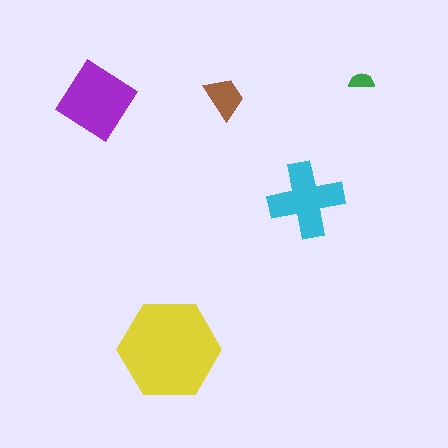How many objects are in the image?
There are 5 objects in the image.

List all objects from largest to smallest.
The yellow hexagon, the purple diamond, the cyan cross, the brown trapezoid, the green semicircle.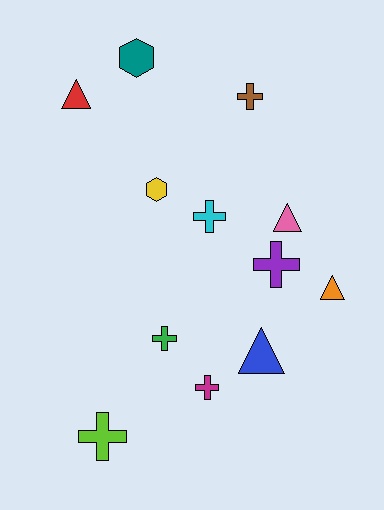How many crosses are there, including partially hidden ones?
There are 6 crosses.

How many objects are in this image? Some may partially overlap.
There are 12 objects.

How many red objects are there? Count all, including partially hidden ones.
There is 1 red object.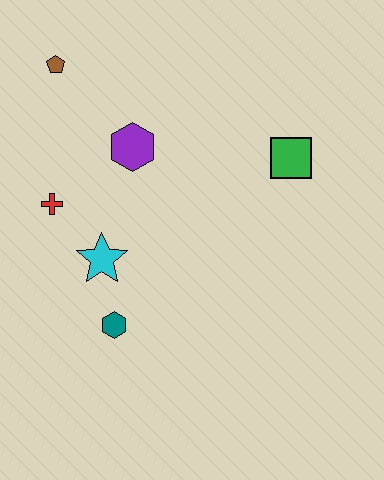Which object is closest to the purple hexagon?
The red cross is closest to the purple hexagon.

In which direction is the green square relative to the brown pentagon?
The green square is to the right of the brown pentagon.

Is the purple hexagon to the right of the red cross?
Yes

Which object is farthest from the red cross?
The green square is farthest from the red cross.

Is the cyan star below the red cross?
Yes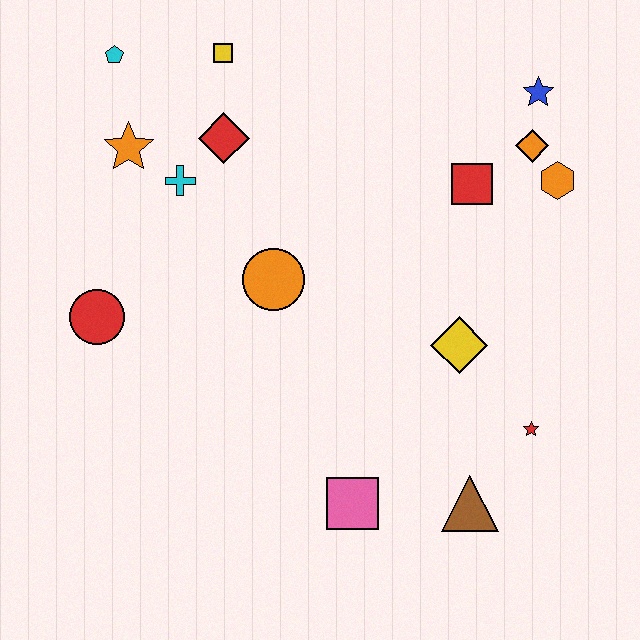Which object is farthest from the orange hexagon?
The red circle is farthest from the orange hexagon.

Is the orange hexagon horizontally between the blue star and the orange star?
No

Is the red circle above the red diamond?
No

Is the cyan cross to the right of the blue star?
No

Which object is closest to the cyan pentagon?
The orange star is closest to the cyan pentagon.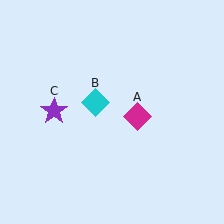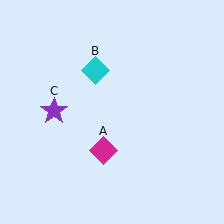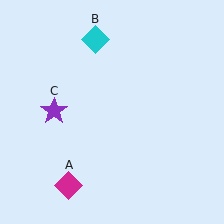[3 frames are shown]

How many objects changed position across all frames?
2 objects changed position: magenta diamond (object A), cyan diamond (object B).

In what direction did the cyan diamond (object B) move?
The cyan diamond (object B) moved up.